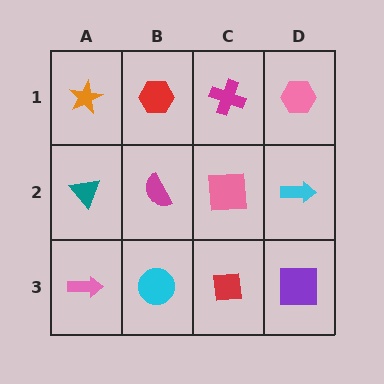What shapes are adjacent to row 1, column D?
A cyan arrow (row 2, column D), a magenta cross (row 1, column C).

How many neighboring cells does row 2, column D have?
3.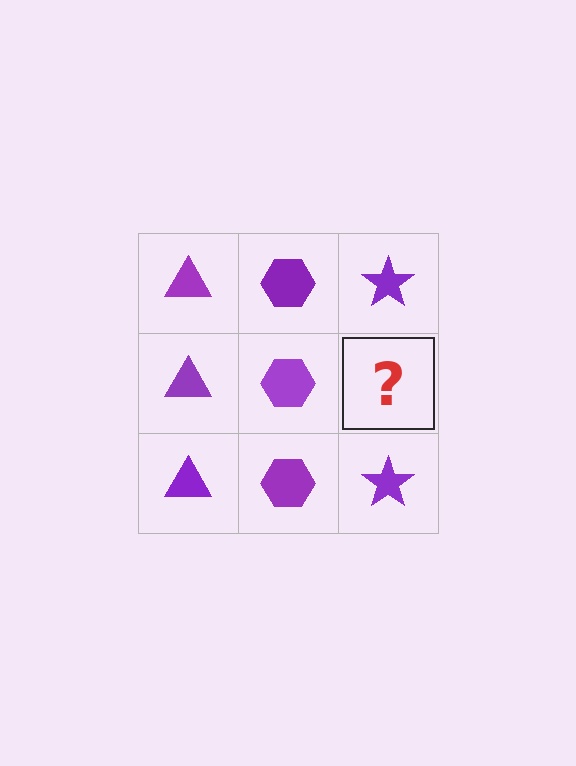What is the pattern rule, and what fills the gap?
The rule is that each column has a consistent shape. The gap should be filled with a purple star.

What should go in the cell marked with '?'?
The missing cell should contain a purple star.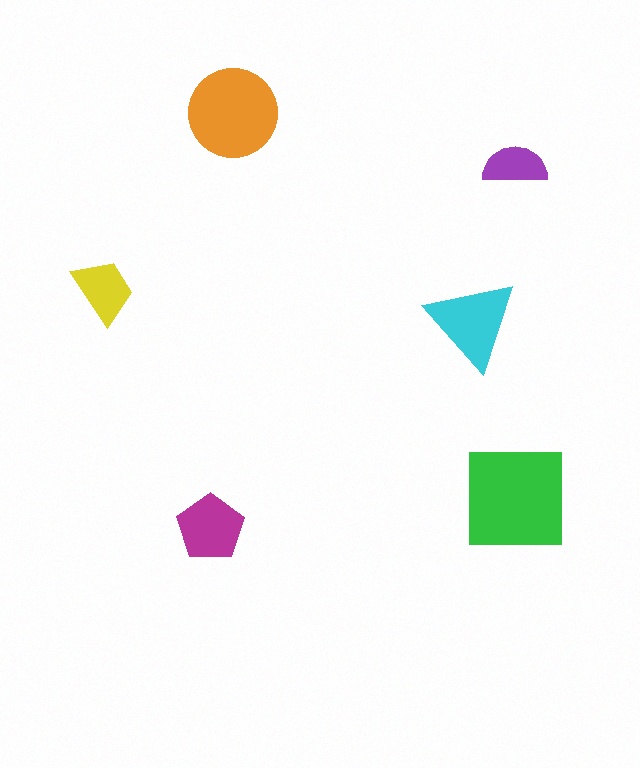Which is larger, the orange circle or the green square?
The green square.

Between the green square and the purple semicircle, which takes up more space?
The green square.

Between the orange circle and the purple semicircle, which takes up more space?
The orange circle.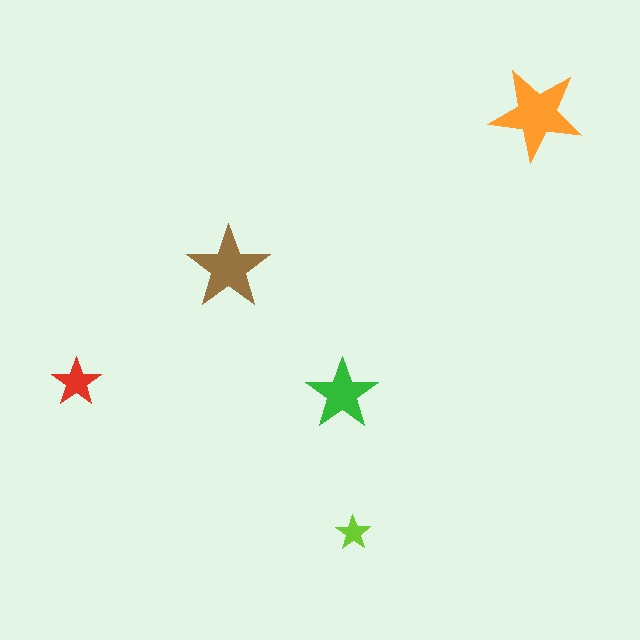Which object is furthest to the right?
The orange star is rightmost.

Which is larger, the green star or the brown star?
The brown one.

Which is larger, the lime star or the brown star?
The brown one.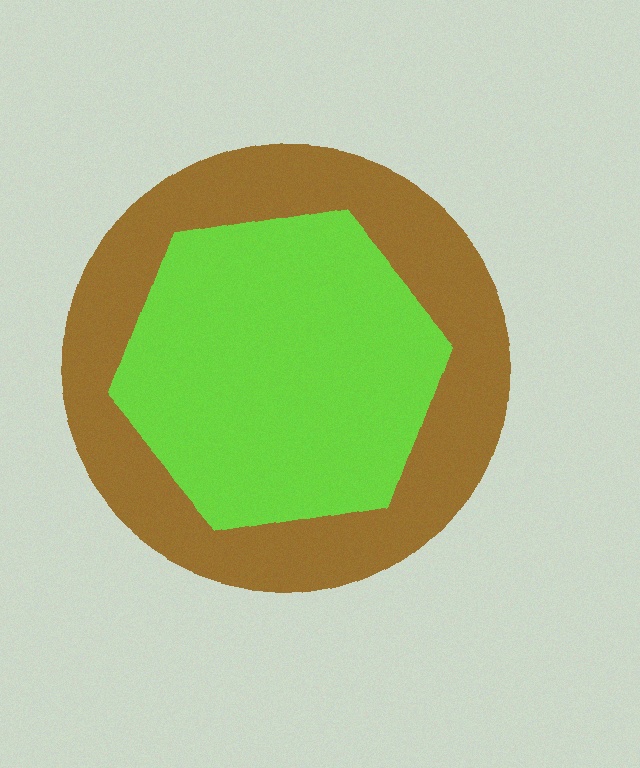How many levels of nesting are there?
2.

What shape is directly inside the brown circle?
The lime hexagon.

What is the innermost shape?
The lime hexagon.